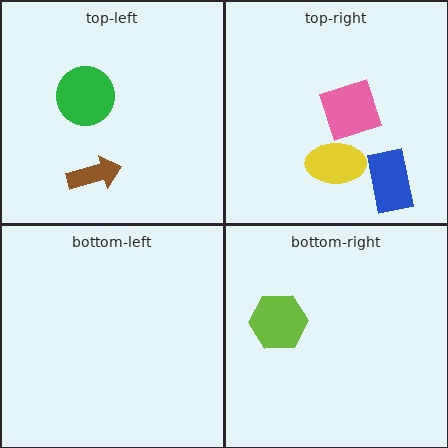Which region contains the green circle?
The top-left region.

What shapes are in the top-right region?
The pink square, the yellow ellipse, the blue rectangle.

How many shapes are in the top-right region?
3.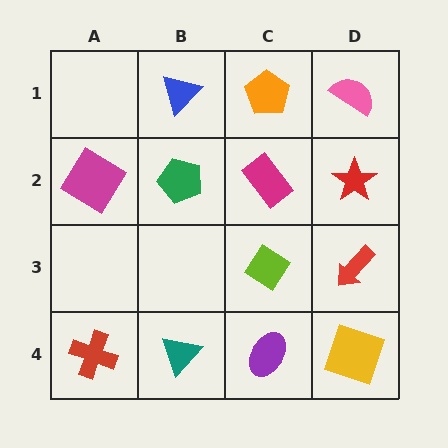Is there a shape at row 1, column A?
No, that cell is empty.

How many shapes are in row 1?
3 shapes.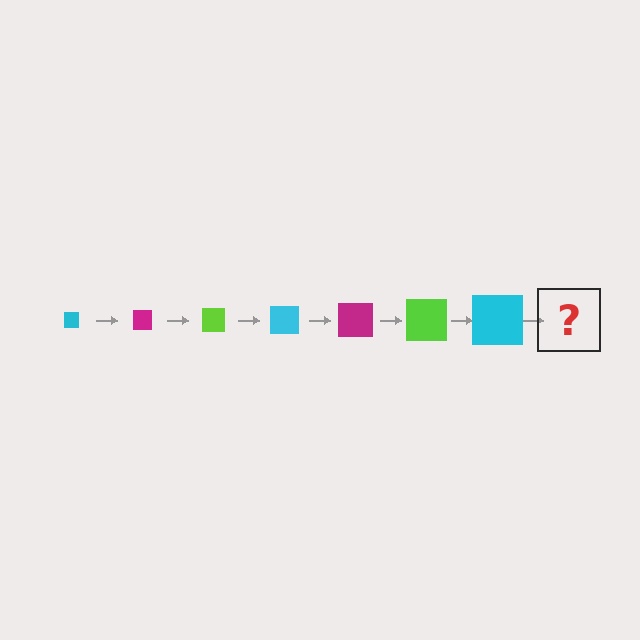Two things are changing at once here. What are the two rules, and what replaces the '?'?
The two rules are that the square grows larger each step and the color cycles through cyan, magenta, and lime. The '?' should be a magenta square, larger than the previous one.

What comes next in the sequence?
The next element should be a magenta square, larger than the previous one.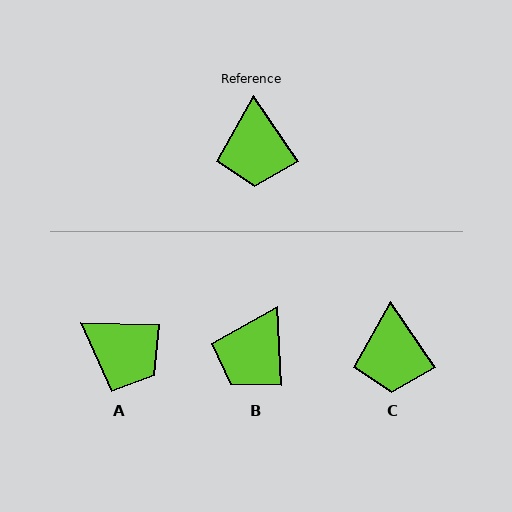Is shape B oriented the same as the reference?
No, it is off by about 31 degrees.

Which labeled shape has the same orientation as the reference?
C.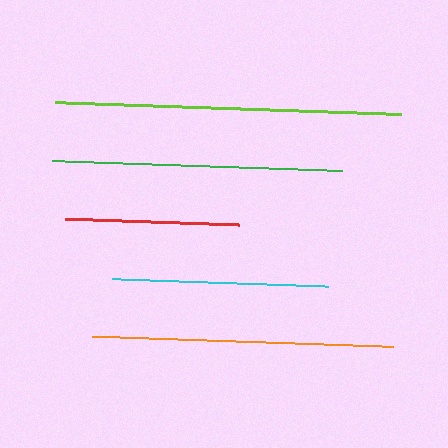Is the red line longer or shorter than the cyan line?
The cyan line is longer than the red line.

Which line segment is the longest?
The lime line is the longest at approximately 346 pixels.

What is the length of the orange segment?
The orange segment is approximately 301 pixels long.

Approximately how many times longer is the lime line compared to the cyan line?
The lime line is approximately 1.6 times the length of the cyan line.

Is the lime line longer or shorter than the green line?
The lime line is longer than the green line.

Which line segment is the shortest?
The red line is the shortest at approximately 174 pixels.